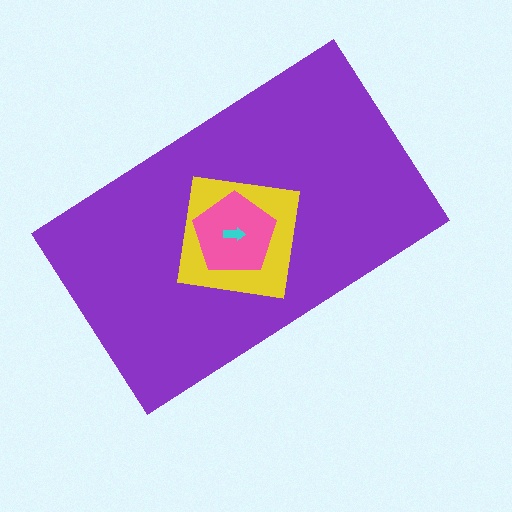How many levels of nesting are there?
4.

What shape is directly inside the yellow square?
The pink pentagon.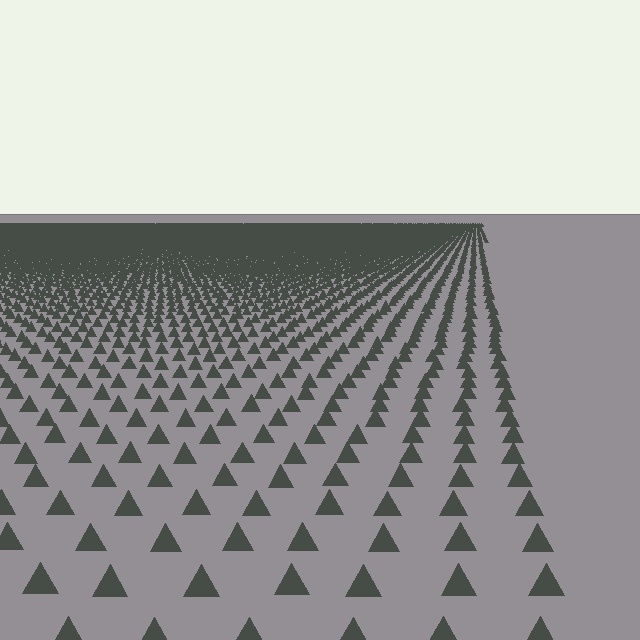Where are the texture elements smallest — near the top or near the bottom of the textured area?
Near the top.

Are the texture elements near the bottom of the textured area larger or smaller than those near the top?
Larger. Near the bottom, elements are closer to the viewer and appear at a bigger on-screen size.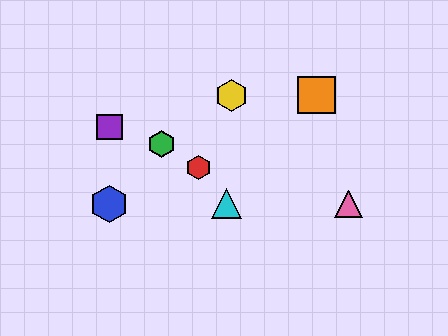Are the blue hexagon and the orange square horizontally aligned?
No, the blue hexagon is at y≈204 and the orange square is at y≈95.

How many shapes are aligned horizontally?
3 shapes (the blue hexagon, the cyan triangle, the pink triangle) are aligned horizontally.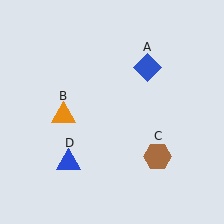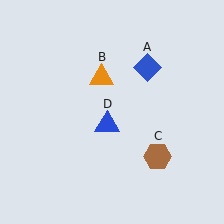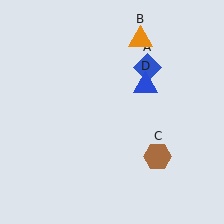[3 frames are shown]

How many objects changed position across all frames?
2 objects changed position: orange triangle (object B), blue triangle (object D).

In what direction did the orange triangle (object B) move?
The orange triangle (object B) moved up and to the right.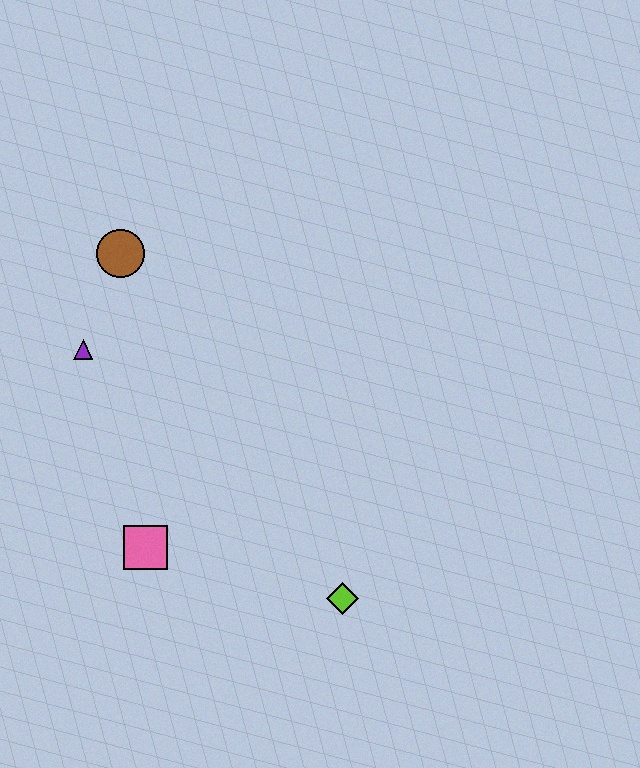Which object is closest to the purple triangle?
The brown circle is closest to the purple triangle.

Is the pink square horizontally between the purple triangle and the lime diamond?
Yes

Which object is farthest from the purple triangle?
The lime diamond is farthest from the purple triangle.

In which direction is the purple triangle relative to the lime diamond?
The purple triangle is to the left of the lime diamond.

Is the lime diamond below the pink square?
Yes